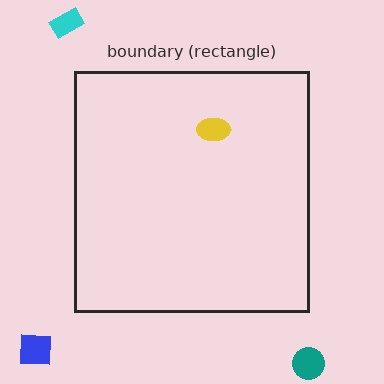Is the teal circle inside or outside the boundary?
Outside.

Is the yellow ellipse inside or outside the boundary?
Inside.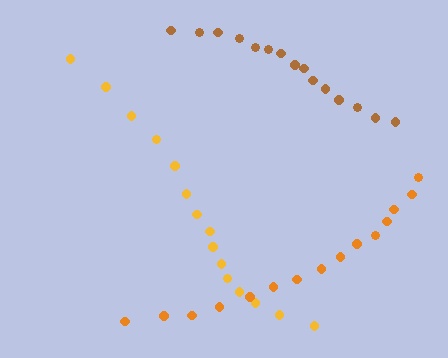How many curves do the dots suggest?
There are 3 distinct paths.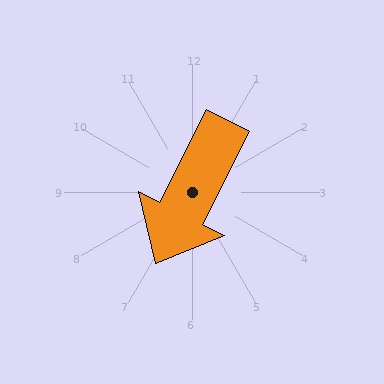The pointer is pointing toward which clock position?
Roughly 7 o'clock.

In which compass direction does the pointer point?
Southwest.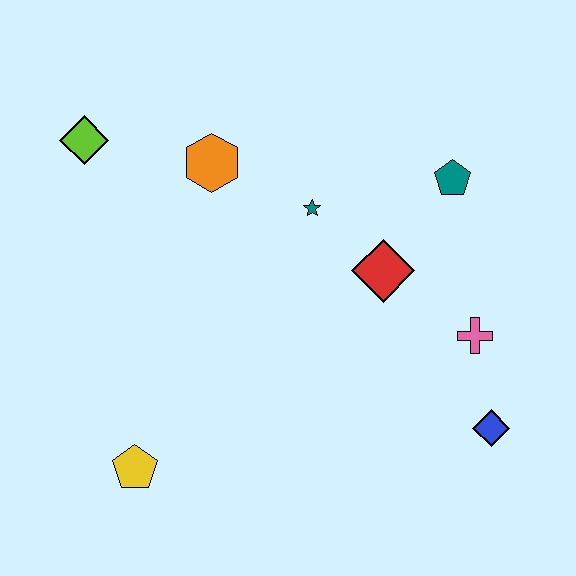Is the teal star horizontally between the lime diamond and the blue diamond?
Yes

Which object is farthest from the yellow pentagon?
The teal pentagon is farthest from the yellow pentagon.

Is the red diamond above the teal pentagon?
No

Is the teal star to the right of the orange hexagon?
Yes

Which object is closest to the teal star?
The red diamond is closest to the teal star.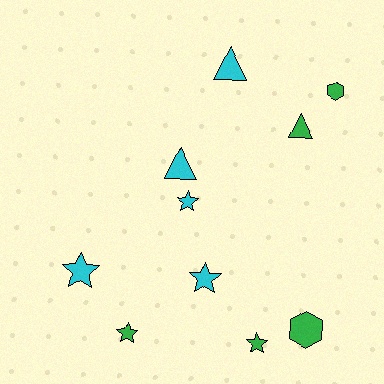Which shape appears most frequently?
Star, with 5 objects.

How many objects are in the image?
There are 10 objects.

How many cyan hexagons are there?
There are no cyan hexagons.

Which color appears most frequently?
Cyan, with 5 objects.